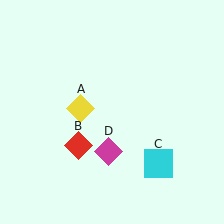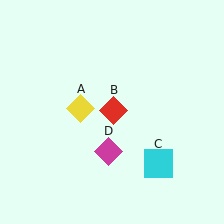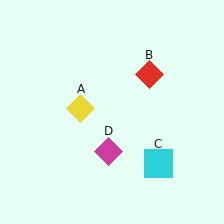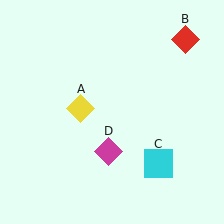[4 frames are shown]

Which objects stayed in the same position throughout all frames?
Yellow diamond (object A) and cyan square (object C) and magenta diamond (object D) remained stationary.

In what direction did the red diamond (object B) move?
The red diamond (object B) moved up and to the right.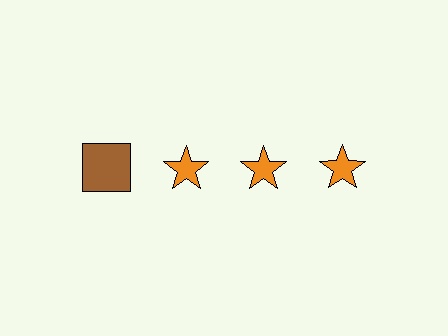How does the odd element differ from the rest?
It differs in both color (brown instead of orange) and shape (square instead of star).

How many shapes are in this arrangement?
There are 4 shapes arranged in a grid pattern.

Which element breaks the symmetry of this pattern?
The brown square in the top row, leftmost column breaks the symmetry. All other shapes are orange stars.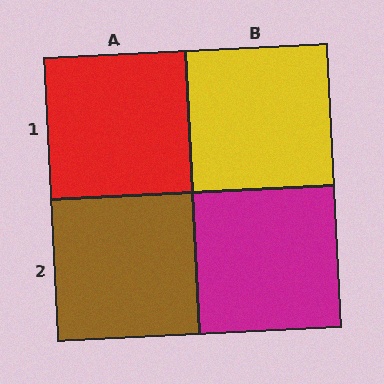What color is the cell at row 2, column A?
Brown.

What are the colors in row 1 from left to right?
Red, yellow.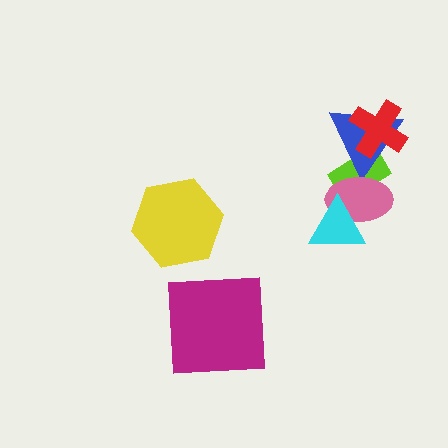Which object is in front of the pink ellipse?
The cyan triangle is in front of the pink ellipse.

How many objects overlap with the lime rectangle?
3 objects overlap with the lime rectangle.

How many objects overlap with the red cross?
2 objects overlap with the red cross.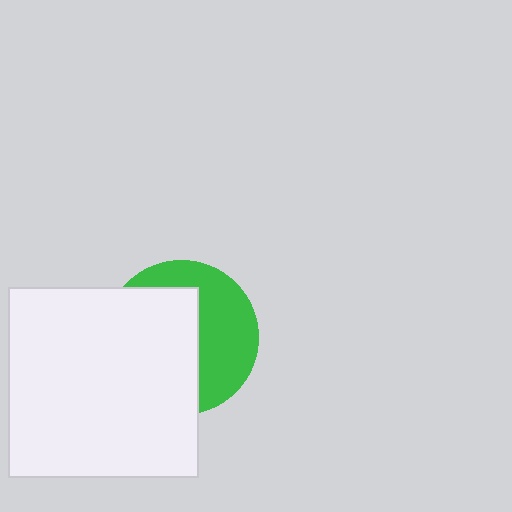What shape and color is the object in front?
The object in front is a white square.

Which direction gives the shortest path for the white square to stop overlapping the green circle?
Moving left gives the shortest separation.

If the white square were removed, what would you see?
You would see the complete green circle.